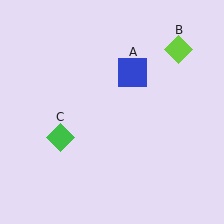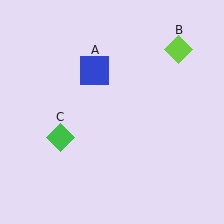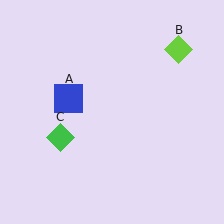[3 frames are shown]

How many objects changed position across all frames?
1 object changed position: blue square (object A).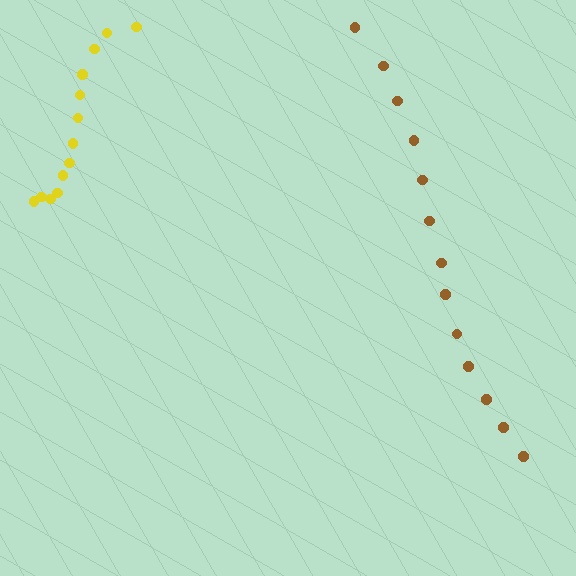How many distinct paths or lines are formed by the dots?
There are 2 distinct paths.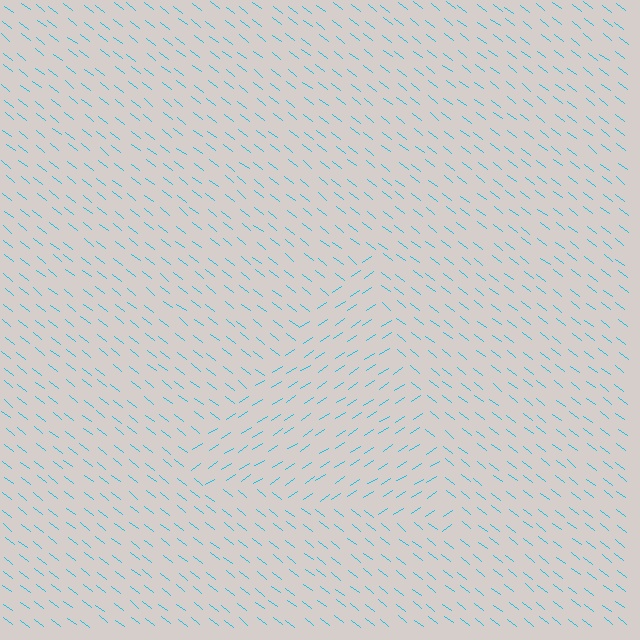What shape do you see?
I see a triangle.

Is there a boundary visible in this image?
Yes, there is a texture boundary formed by a change in line orientation.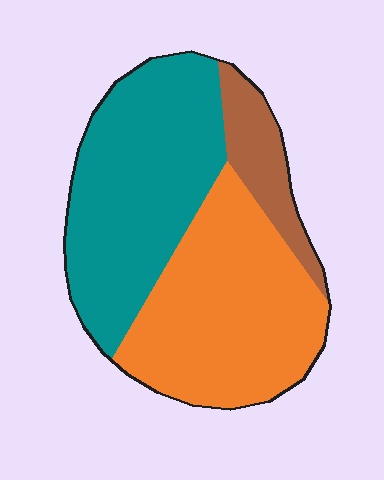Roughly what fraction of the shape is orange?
Orange takes up about two fifths (2/5) of the shape.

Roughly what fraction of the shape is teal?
Teal covers about 45% of the shape.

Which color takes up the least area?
Brown, at roughly 10%.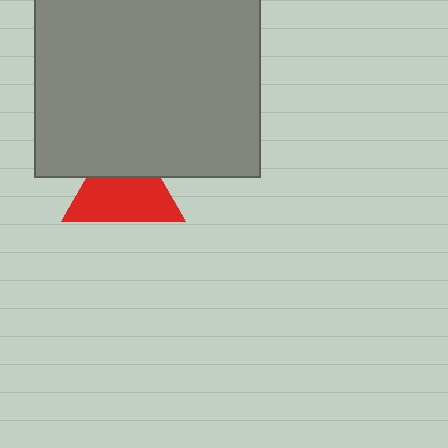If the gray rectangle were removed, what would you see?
You would see the complete red triangle.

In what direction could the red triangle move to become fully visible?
The red triangle could move down. That would shift it out from behind the gray rectangle entirely.